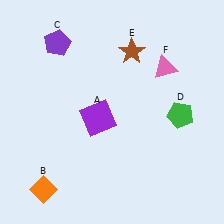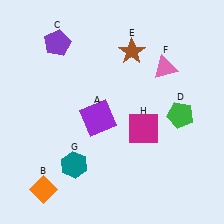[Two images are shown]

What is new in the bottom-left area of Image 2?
A teal hexagon (G) was added in the bottom-left area of Image 2.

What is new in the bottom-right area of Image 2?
A magenta square (H) was added in the bottom-right area of Image 2.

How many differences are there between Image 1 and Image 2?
There are 2 differences between the two images.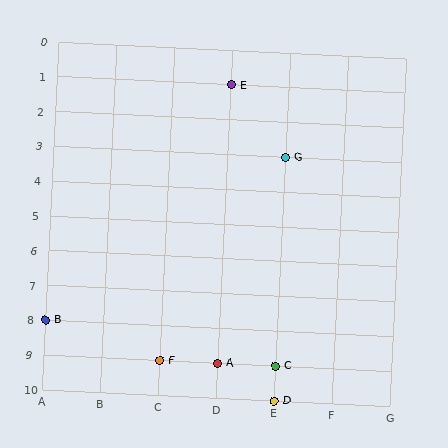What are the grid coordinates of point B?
Point B is at grid coordinates (A, 8).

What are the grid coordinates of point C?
Point C is at grid coordinates (E, 9).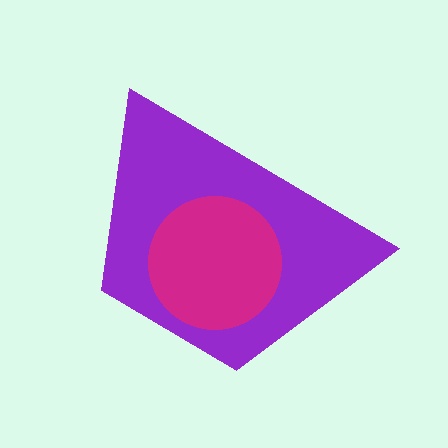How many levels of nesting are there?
2.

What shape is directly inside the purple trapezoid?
The magenta circle.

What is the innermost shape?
The magenta circle.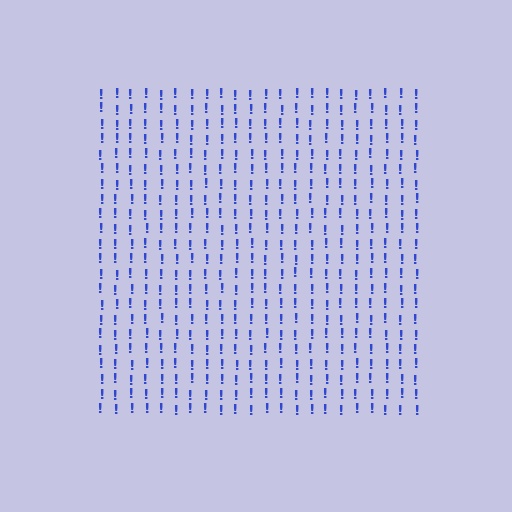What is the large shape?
The large shape is a square.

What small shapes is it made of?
It is made of small exclamation marks.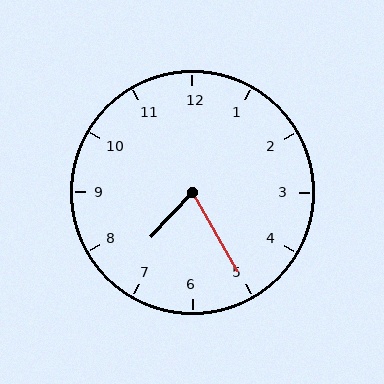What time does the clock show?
7:25.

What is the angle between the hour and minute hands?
Approximately 72 degrees.